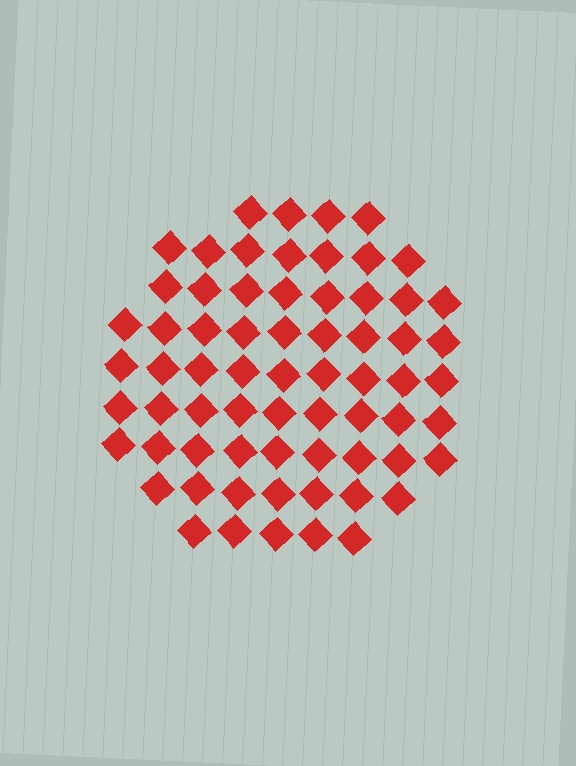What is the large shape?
The large shape is a circle.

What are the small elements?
The small elements are diamonds.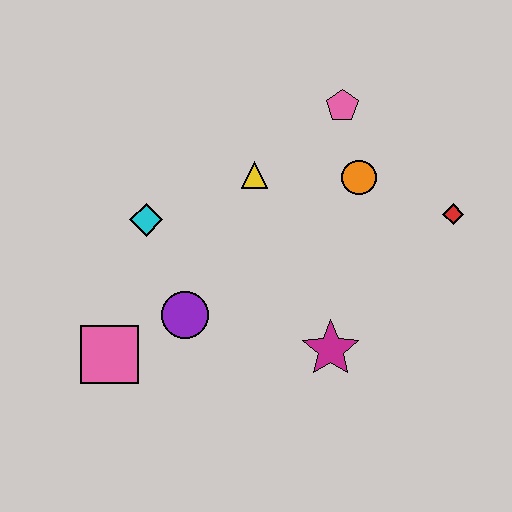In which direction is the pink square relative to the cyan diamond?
The pink square is below the cyan diamond.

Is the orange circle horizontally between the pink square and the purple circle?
No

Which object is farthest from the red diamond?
The pink square is farthest from the red diamond.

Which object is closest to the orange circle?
The pink pentagon is closest to the orange circle.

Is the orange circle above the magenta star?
Yes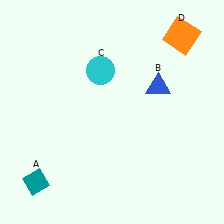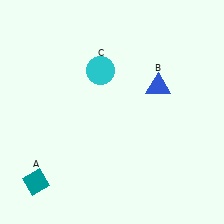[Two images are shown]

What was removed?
The orange square (D) was removed in Image 2.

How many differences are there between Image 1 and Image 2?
There is 1 difference between the two images.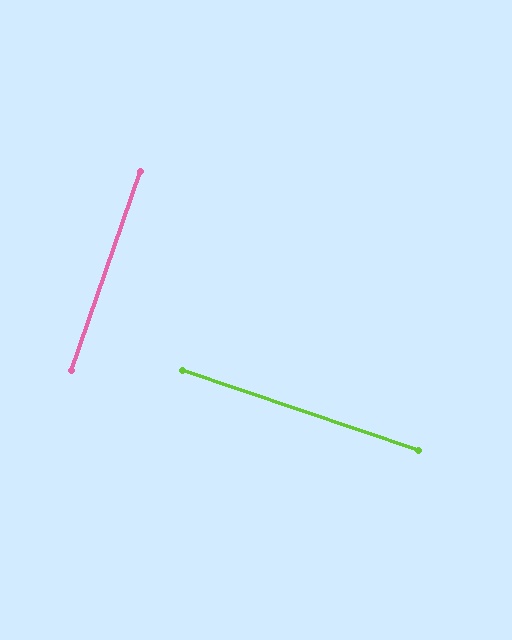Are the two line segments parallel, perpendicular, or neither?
Perpendicular — they meet at approximately 89°.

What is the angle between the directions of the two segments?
Approximately 89 degrees.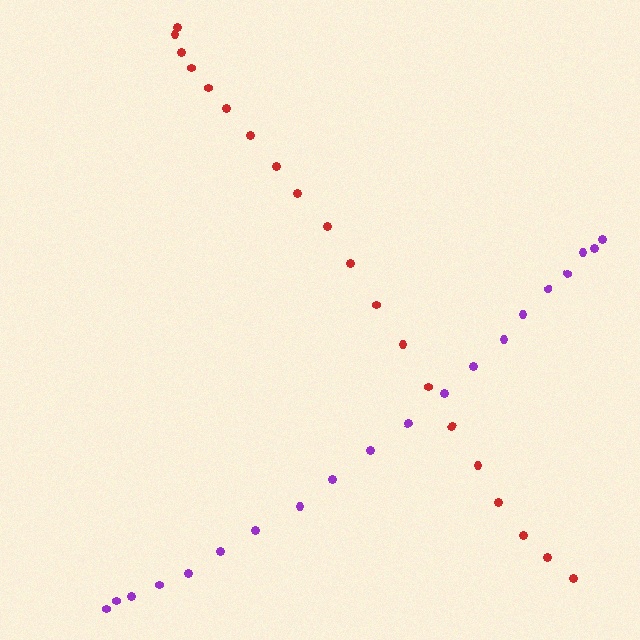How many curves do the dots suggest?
There are 2 distinct paths.